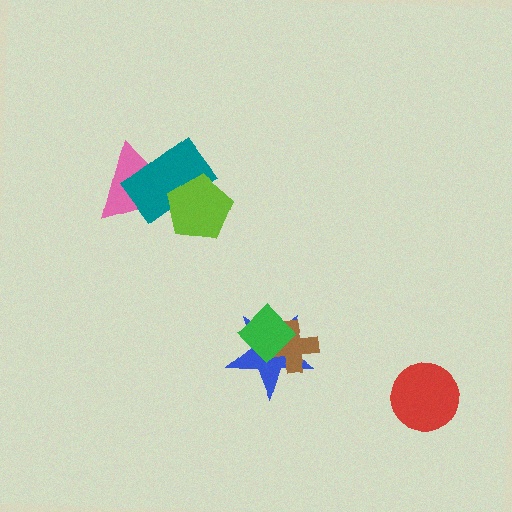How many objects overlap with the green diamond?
2 objects overlap with the green diamond.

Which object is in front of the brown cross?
The green diamond is in front of the brown cross.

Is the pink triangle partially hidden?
Yes, it is partially covered by another shape.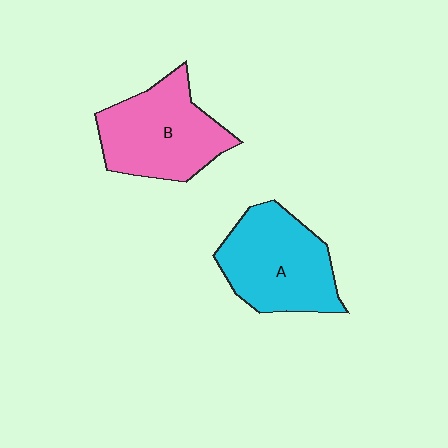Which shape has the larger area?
Shape A (cyan).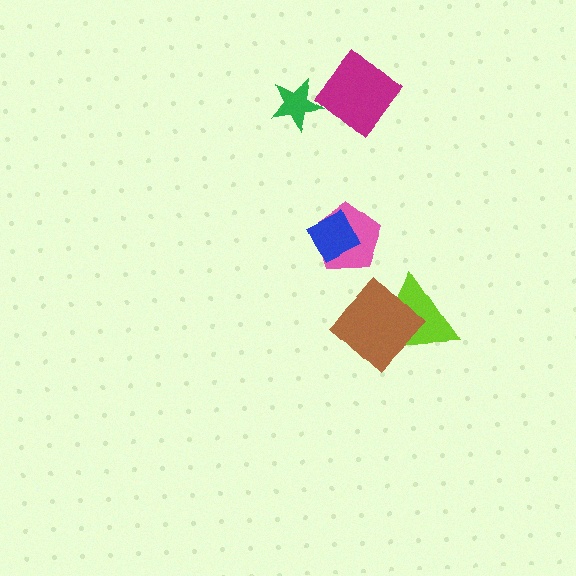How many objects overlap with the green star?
1 object overlaps with the green star.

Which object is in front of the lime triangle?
The brown diamond is in front of the lime triangle.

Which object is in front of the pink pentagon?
The blue diamond is in front of the pink pentagon.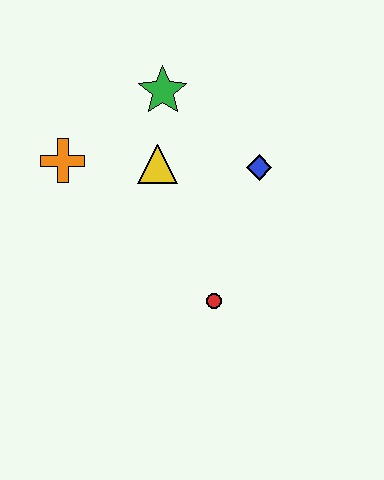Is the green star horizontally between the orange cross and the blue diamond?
Yes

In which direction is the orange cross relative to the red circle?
The orange cross is to the left of the red circle.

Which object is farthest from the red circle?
The green star is farthest from the red circle.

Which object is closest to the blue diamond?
The yellow triangle is closest to the blue diamond.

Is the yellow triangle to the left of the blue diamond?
Yes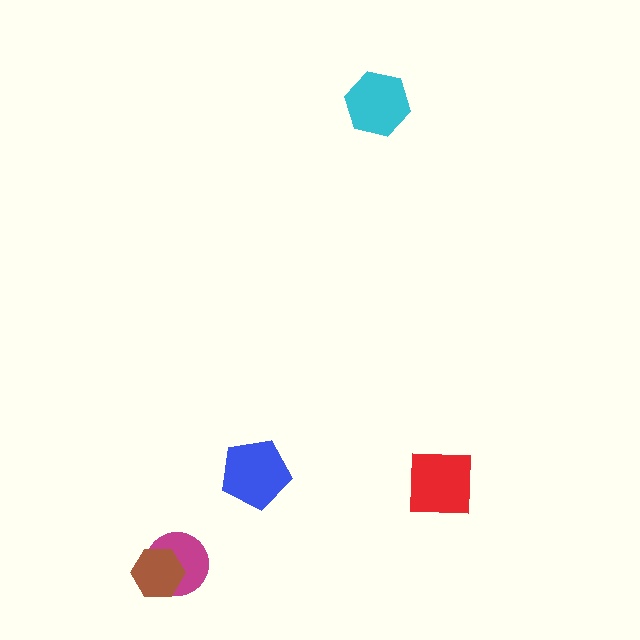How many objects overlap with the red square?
0 objects overlap with the red square.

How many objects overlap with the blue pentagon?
0 objects overlap with the blue pentagon.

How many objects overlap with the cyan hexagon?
0 objects overlap with the cyan hexagon.